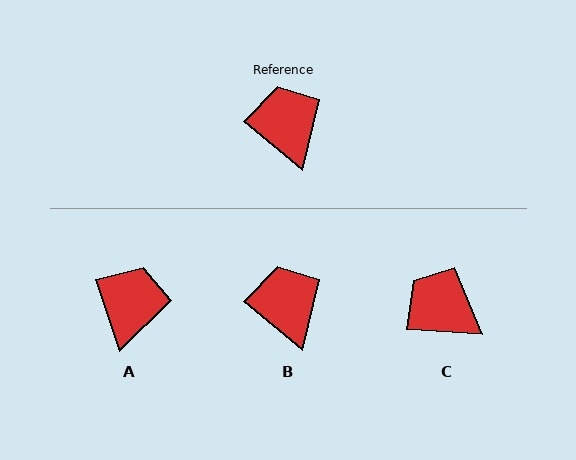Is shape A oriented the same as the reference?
No, it is off by about 32 degrees.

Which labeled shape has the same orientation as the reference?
B.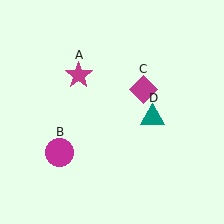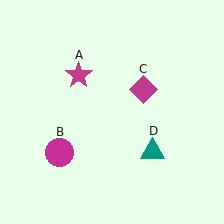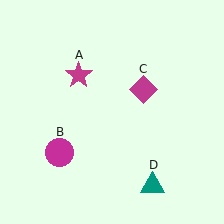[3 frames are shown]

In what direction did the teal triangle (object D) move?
The teal triangle (object D) moved down.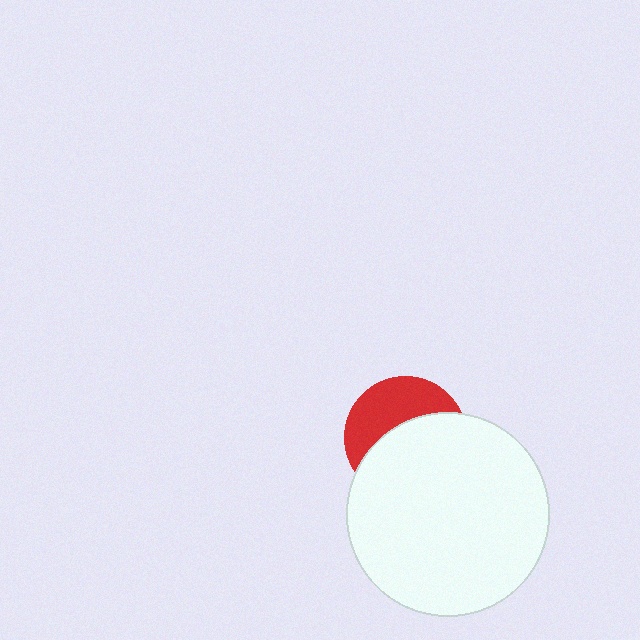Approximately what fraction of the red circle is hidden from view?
Roughly 58% of the red circle is hidden behind the white circle.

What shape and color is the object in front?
The object in front is a white circle.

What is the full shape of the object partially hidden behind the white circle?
The partially hidden object is a red circle.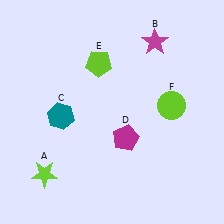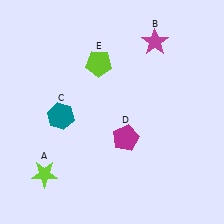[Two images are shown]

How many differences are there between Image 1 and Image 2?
There is 1 difference between the two images.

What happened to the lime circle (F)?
The lime circle (F) was removed in Image 2. It was in the top-right area of Image 1.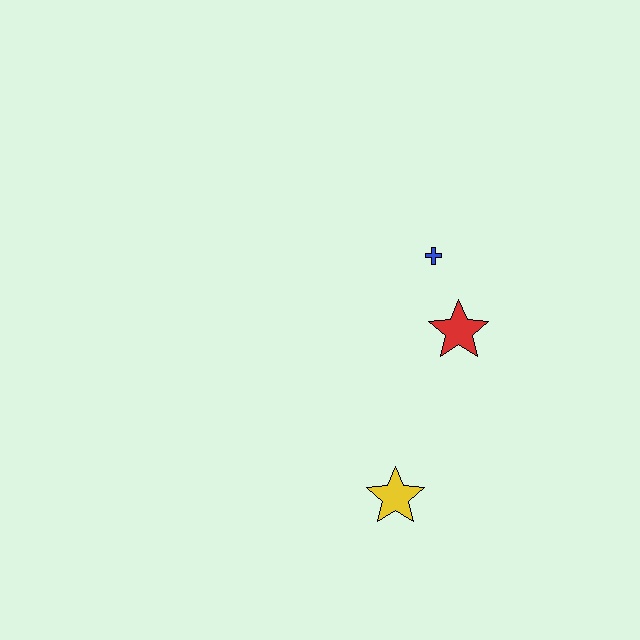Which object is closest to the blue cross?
The red star is closest to the blue cross.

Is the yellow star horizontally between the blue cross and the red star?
No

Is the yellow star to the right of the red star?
No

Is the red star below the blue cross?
Yes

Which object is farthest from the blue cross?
The yellow star is farthest from the blue cross.